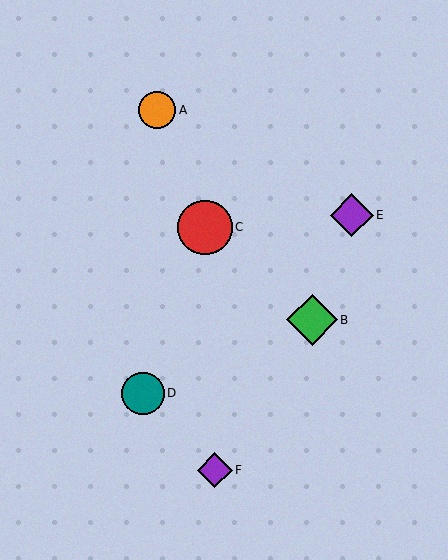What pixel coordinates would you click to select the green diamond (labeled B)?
Click at (312, 320) to select the green diamond B.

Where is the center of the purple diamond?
The center of the purple diamond is at (352, 215).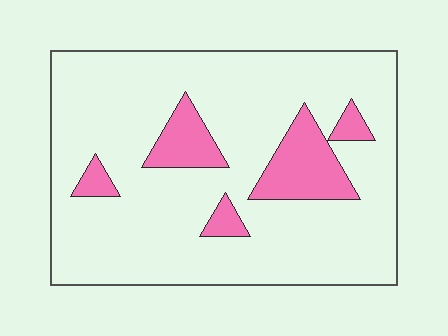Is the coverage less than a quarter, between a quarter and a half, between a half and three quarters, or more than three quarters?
Less than a quarter.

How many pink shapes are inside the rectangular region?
5.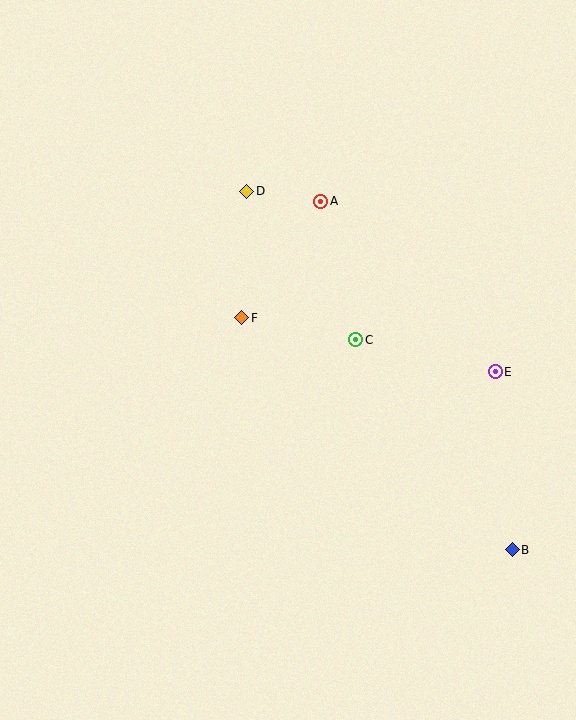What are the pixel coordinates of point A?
Point A is at (321, 201).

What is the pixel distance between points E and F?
The distance between E and F is 260 pixels.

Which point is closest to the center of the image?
Point F at (241, 318) is closest to the center.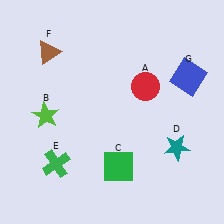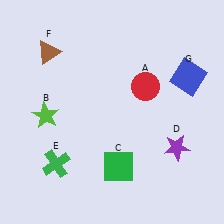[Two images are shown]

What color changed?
The star (D) changed from teal in Image 1 to purple in Image 2.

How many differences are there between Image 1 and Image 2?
There is 1 difference between the two images.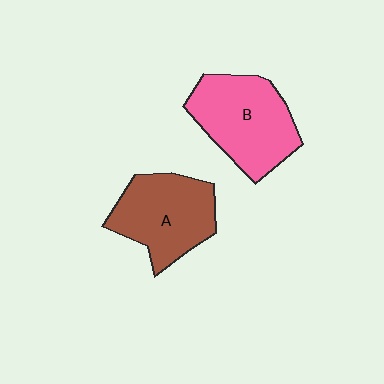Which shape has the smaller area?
Shape A (brown).